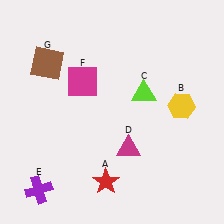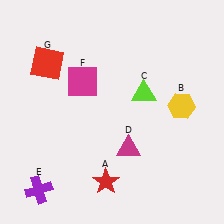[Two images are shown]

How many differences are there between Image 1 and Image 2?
There is 1 difference between the two images.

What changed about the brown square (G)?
In Image 1, G is brown. In Image 2, it changed to red.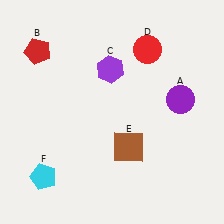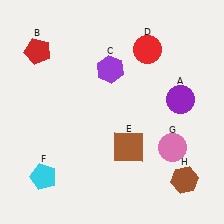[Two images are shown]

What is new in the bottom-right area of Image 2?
A pink circle (G) was added in the bottom-right area of Image 2.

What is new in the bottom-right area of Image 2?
A brown hexagon (H) was added in the bottom-right area of Image 2.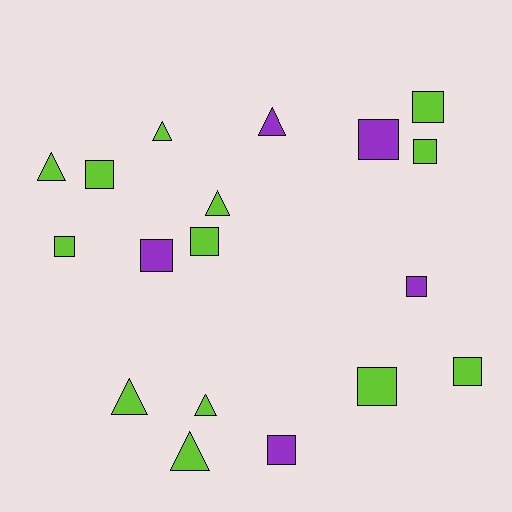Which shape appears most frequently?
Square, with 11 objects.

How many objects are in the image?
There are 18 objects.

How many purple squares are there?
There are 4 purple squares.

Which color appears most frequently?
Lime, with 13 objects.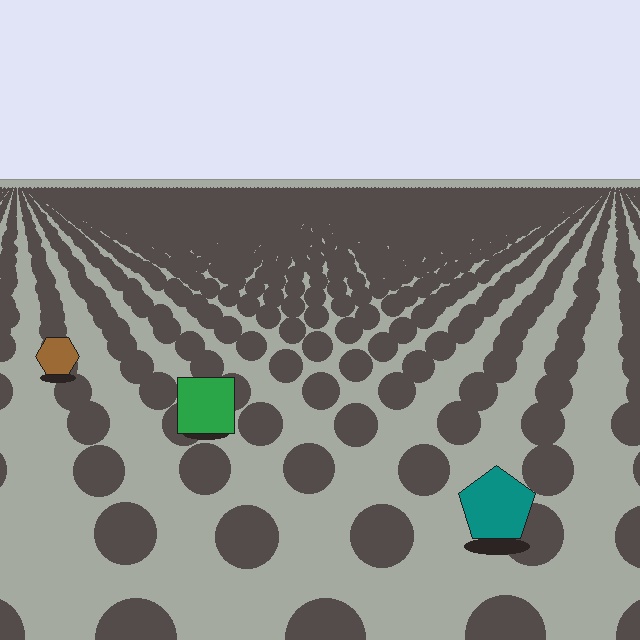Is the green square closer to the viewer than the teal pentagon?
No. The teal pentagon is closer — you can tell from the texture gradient: the ground texture is coarser near it.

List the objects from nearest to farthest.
From nearest to farthest: the teal pentagon, the green square, the brown hexagon.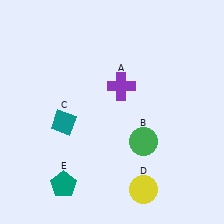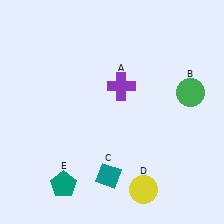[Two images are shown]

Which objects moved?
The objects that moved are: the green circle (B), the teal diamond (C).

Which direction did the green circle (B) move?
The green circle (B) moved up.